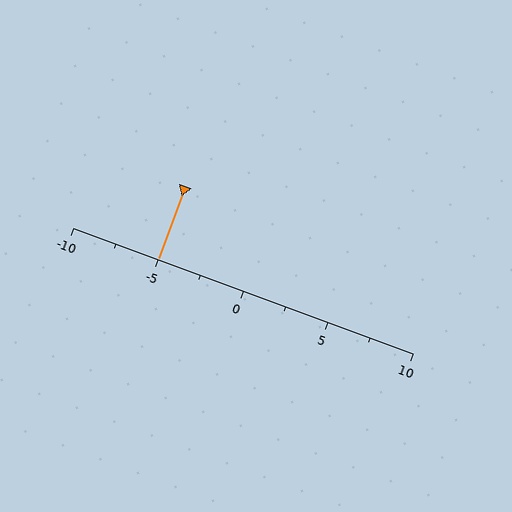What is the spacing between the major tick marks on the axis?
The major ticks are spaced 5 apart.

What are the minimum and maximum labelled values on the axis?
The axis runs from -10 to 10.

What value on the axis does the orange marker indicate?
The marker indicates approximately -5.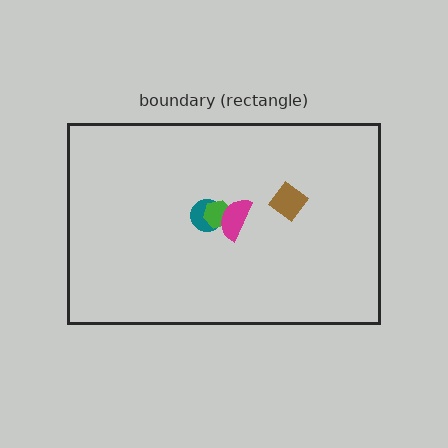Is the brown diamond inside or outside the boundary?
Inside.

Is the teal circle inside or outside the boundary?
Inside.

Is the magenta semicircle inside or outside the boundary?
Inside.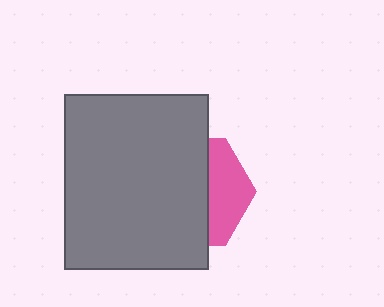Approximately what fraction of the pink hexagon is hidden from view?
Roughly 66% of the pink hexagon is hidden behind the gray rectangle.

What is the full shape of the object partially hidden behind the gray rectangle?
The partially hidden object is a pink hexagon.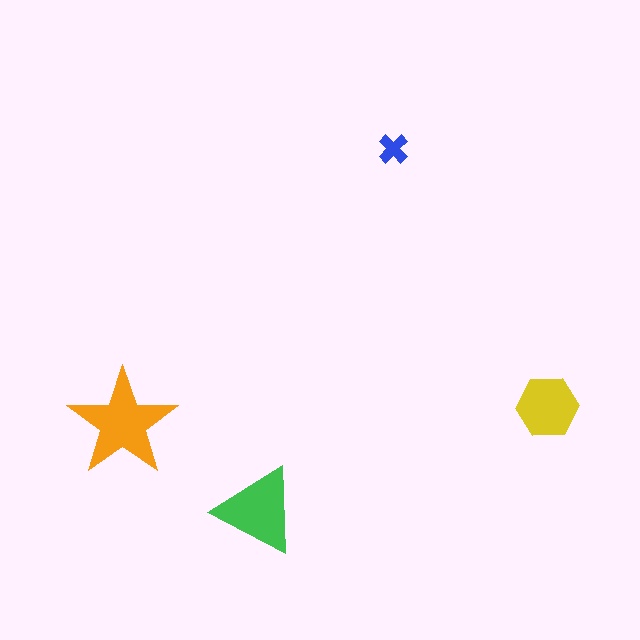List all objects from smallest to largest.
The blue cross, the yellow hexagon, the green triangle, the orange star.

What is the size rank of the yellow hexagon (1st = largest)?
3rd.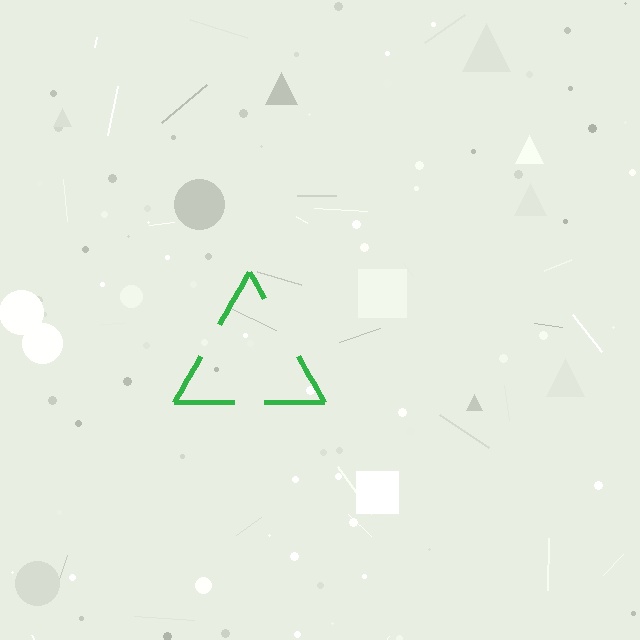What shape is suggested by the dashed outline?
The dashed outline suggests a triangle.